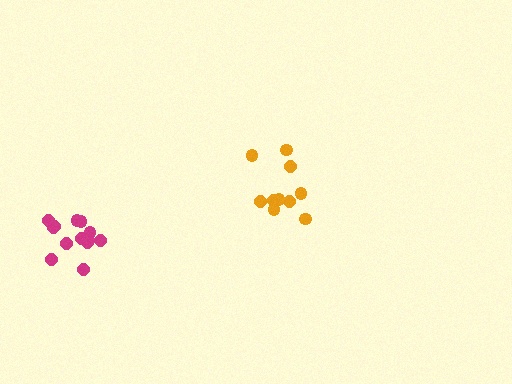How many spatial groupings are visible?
There are 2 spatial groupings.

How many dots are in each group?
Group 1: 10 dots, Group 2: 13 dots (23 total).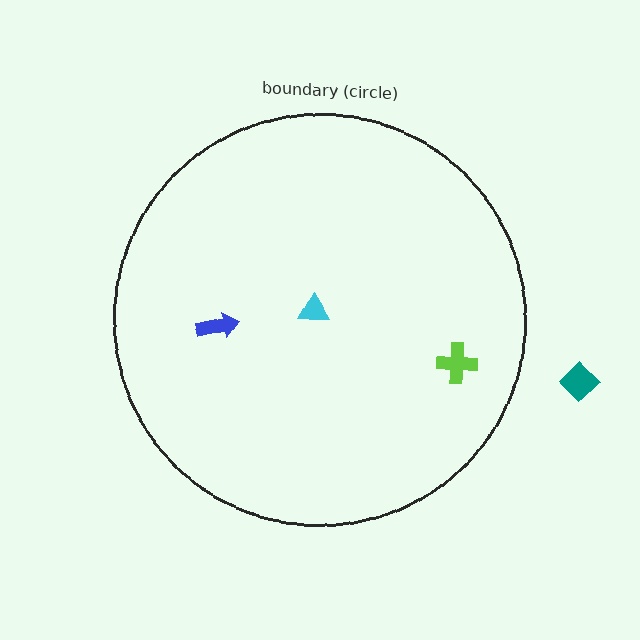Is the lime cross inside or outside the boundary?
Inside.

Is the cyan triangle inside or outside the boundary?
Inside.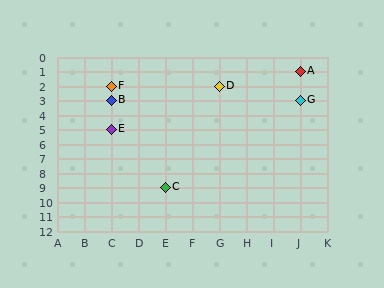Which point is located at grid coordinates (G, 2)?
Point D is at (G, 2).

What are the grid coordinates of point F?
Point F is at grid coordinates (C, 2).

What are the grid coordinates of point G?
Point G is at grid coordinates (J, 3).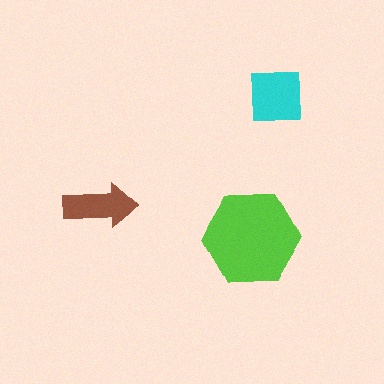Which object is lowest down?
The lime hexagon is bottommost.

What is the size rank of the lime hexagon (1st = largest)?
1st.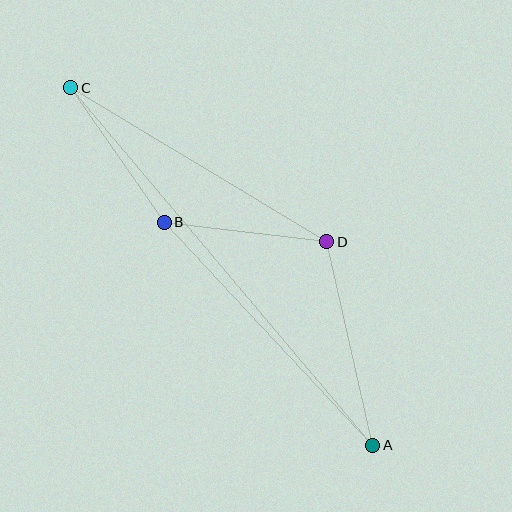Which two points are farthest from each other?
Points A and C are farthest from each other.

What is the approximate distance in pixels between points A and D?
The distance between A and D is approximately 209 pixels.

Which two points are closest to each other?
Points B and D are closest to each other.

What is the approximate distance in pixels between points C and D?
The distance between C and D is approximately 299 pixels.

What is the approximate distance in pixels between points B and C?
The distance between B and C is approximately 164 pixels.